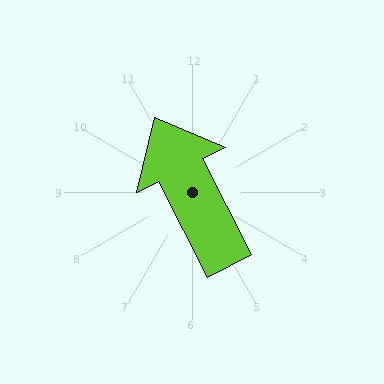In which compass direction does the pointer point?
Northwest.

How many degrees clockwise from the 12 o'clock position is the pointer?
Approximately 333 degrees.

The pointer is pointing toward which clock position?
Roughly 11 o'clock.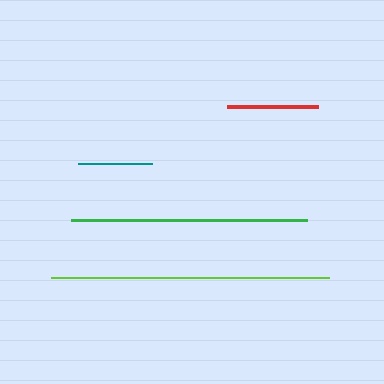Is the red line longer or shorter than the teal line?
The red line is longer than the teal line.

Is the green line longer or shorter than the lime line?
The lime line is longer than the green line.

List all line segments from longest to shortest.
From longest to shortest: lime, green, red, teal.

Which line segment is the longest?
The lime line is the longest at approximately 278 pixels.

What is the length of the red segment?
The red segment is approximately 90 pixels long.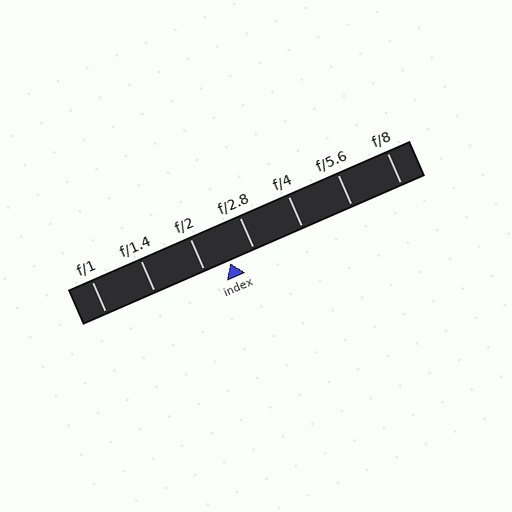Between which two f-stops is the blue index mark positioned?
The index mark is between f/2 and f/2.8.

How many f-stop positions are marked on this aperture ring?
There are 7 f-stop positions marked.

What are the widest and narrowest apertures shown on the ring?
The widest aperture shown is f/1 and the narrowest is f/8.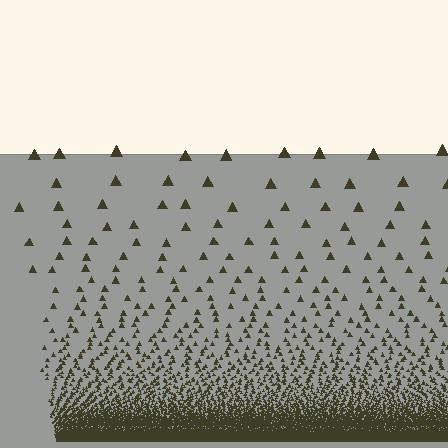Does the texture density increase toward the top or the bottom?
Density increases toward the bottom.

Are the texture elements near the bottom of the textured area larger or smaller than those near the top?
Smaller. The gradient is inverted — elements near the bottom are smaller and denser.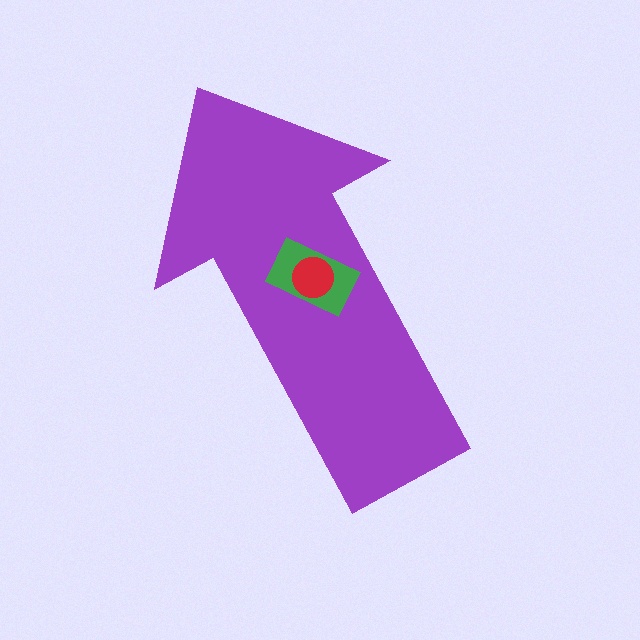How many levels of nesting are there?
3.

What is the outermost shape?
The purple arrow.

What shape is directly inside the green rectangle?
The red circle.